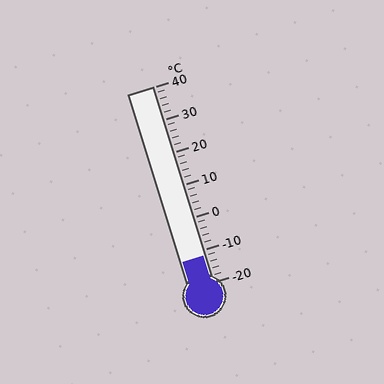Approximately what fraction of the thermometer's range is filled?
The thermometer is filled to approximately 15% of its range.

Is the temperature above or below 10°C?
The temperature is below 10°C.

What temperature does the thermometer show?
The thermometer shows approximately -12°C.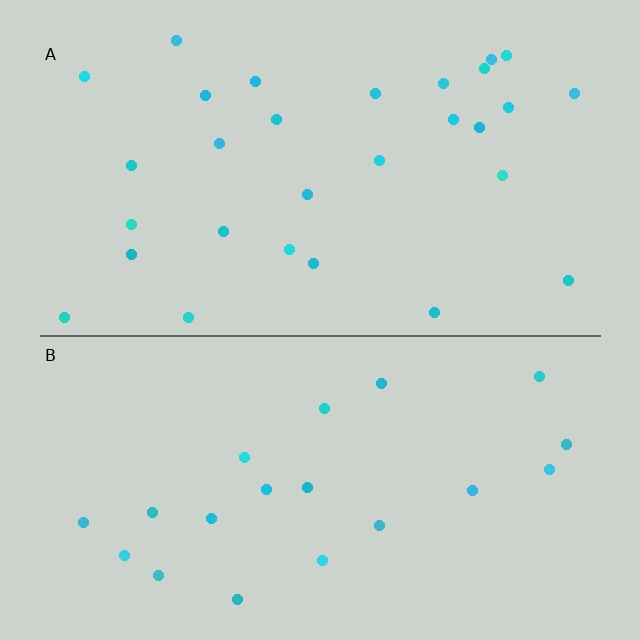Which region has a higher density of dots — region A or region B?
A (the top).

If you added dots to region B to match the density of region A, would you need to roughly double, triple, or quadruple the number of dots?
Approximately double.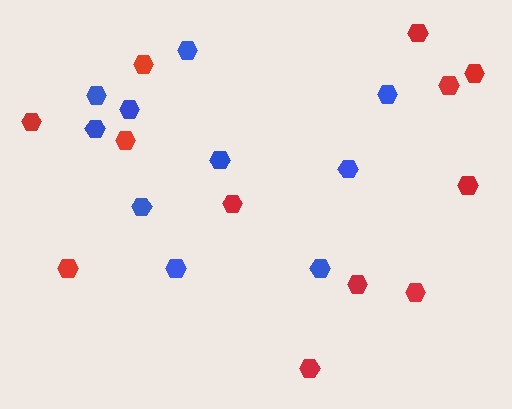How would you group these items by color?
There are 2 groups: one group of red hexagons (12) and one group of blue hexagons (10).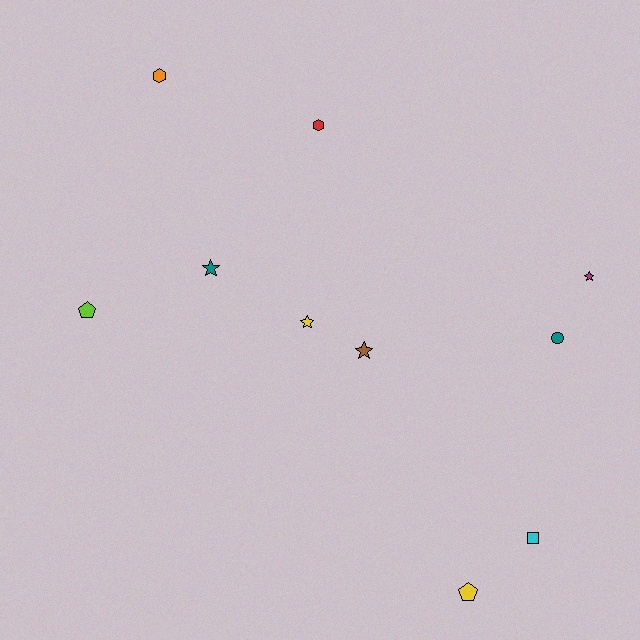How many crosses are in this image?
There are no crosses.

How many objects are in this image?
There are 10 objects.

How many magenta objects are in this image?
There is 1 magenta object.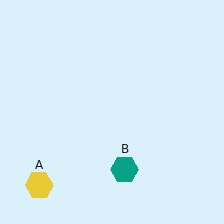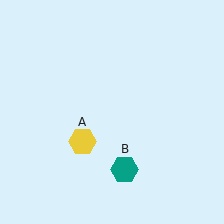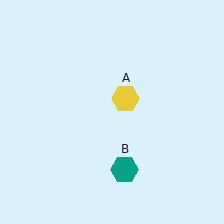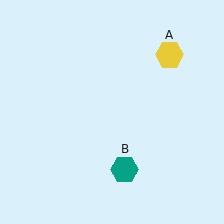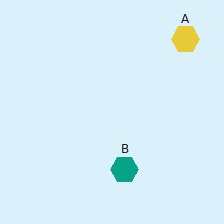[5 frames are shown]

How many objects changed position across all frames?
1 object changed position: yellow hexagon (object A).